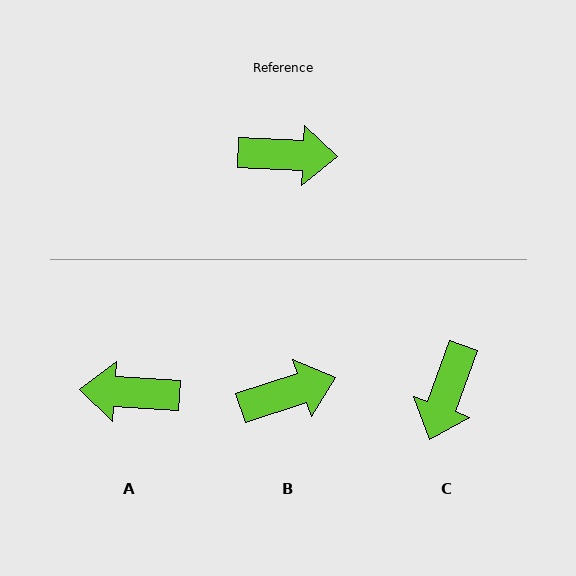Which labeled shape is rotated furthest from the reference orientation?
A, about 179 degrees away.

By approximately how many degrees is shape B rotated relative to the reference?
Approximately 21 degrees counter-clockwise.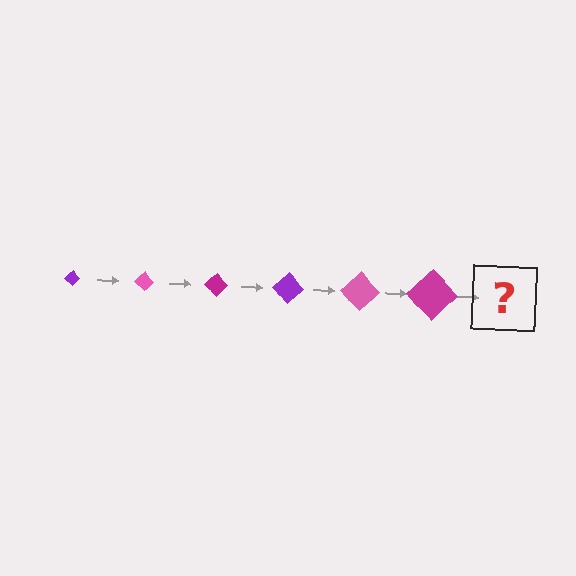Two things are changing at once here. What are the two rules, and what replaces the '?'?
The two rules are that the diamond grows larger each step and the color cycles through purple, pink, and magenta. The '?' should be a purple diamond, larger than the previous one.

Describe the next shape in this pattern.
It should be a purple diamond, larger than the previous one.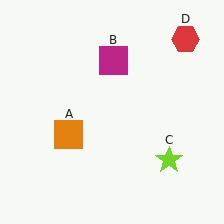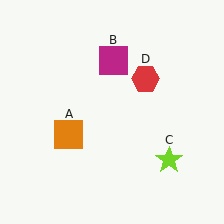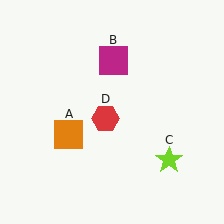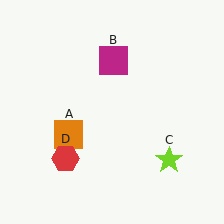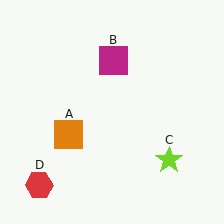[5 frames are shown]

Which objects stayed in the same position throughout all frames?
Orange square (object A) and magenta square (object B) and lime star (object C) remained stationary.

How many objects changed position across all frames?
1 object changed position: red hexagon (object D).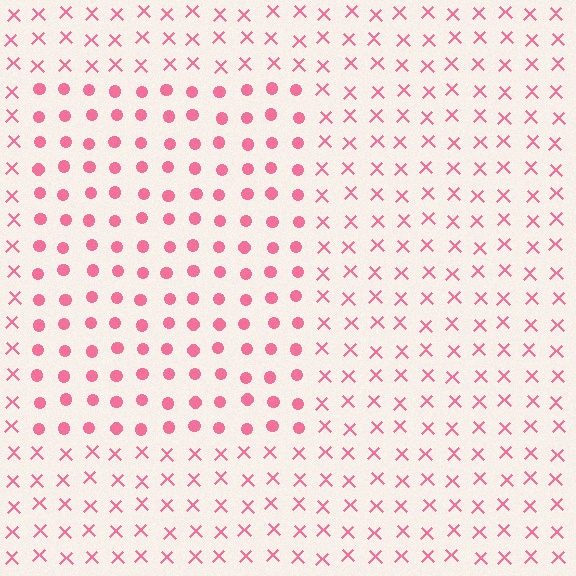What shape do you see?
I see a rectangle.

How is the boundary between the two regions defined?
The boundary is defined by a change in element shape: circles inside vs. X marks outside. All elements share the same color and spacing.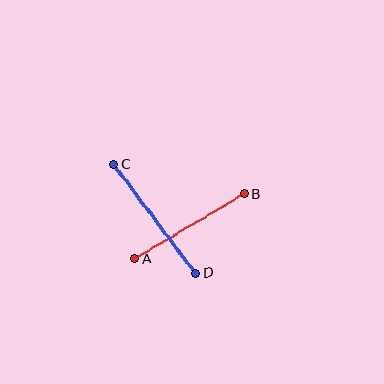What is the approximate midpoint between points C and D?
The midpoint is at approximately (155, 219) pixels.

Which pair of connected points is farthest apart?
Points C and D are farthest apart.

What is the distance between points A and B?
The distance is approximately 127 pixels.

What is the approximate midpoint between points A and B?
The midpoint is at approximately (190, 226) pixels.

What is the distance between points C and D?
The distance is approximately 136 pixels.